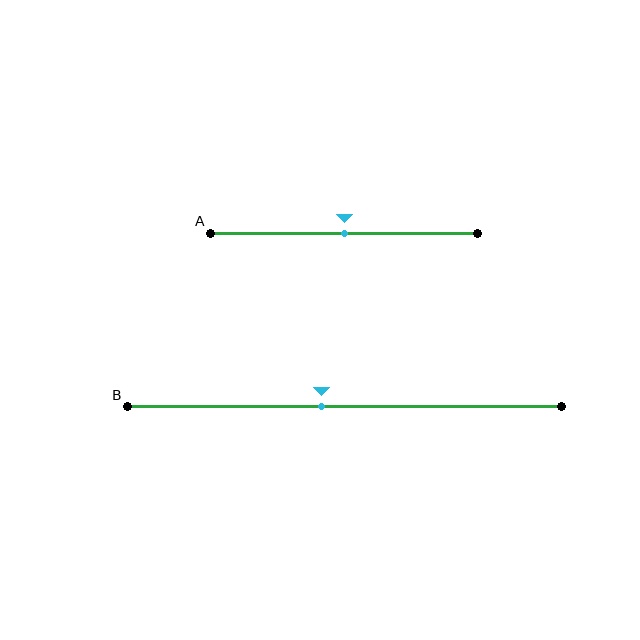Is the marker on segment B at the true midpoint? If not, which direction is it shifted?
No, the marker on segment B is shifted to the left by about 5% of the segment length.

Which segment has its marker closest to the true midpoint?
Segment A has its marker closest to the true midpoint.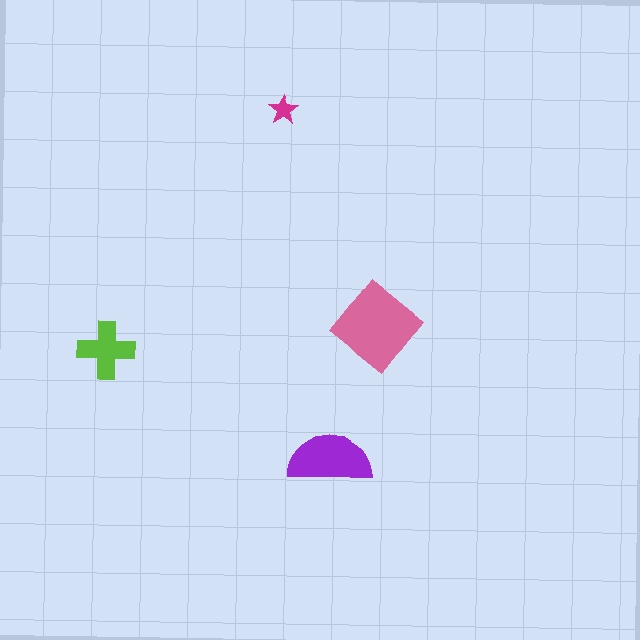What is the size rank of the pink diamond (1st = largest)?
1st.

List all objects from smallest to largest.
The magenta star, the lime cross, the purple semicircle, the pink diamond.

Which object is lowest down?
The purple semicircle is bottommost.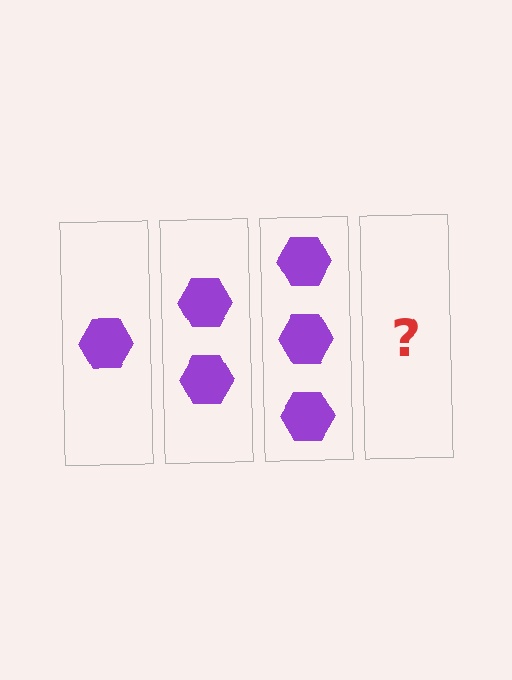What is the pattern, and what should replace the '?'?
The pattern is that each step adds one more hexagon. The '?' should be 4 hexagons.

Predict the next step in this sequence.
The next step is 4 hexagons.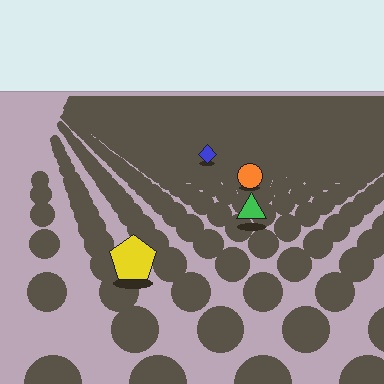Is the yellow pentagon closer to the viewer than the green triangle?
Yes. The yellow pentagon is closer — you can tell from the texture gradient: the ground texture is coarser near it.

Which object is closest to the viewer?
The yellow pentagon is closest. The texture marks near it are larger and more spread out.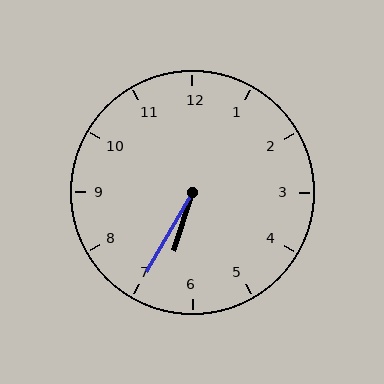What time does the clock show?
6:35.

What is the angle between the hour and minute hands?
Approximately 12 degrees.